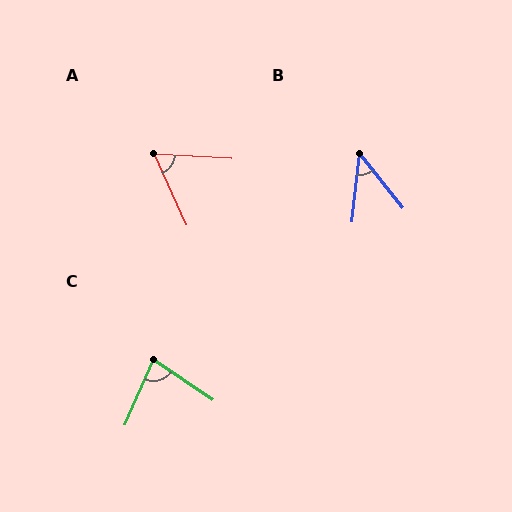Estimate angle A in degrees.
Approximately 63 degrees.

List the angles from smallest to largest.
B (45°), A (63°), C (79°).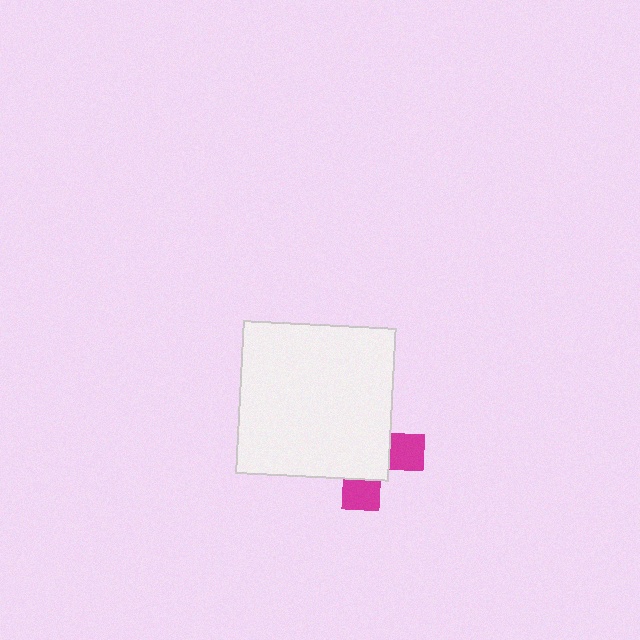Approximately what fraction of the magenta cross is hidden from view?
Roughly 69% of the magenta cross is hidden behind the white square.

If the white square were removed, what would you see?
You would see the complete magenta cross.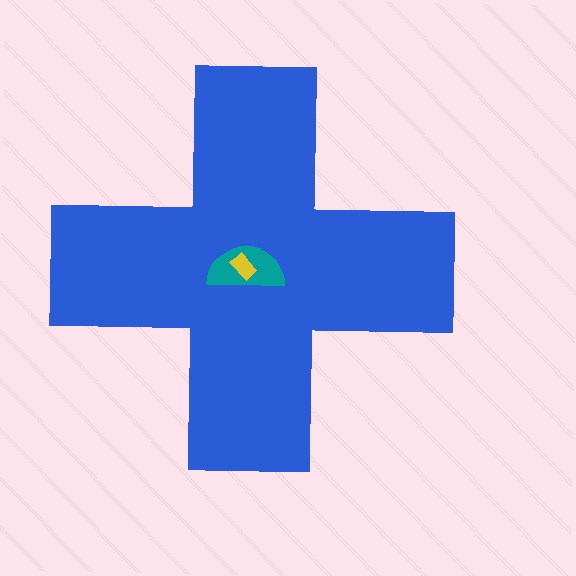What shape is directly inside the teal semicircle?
The yellow rectangle.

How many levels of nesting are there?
3.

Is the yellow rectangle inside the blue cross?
Yes.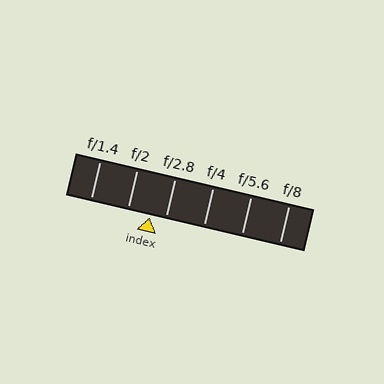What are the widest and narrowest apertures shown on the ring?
The widest aperture shown is f/1.4 and the narrowest is f/8.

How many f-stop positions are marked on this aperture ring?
There are 6 f-stop positions marked.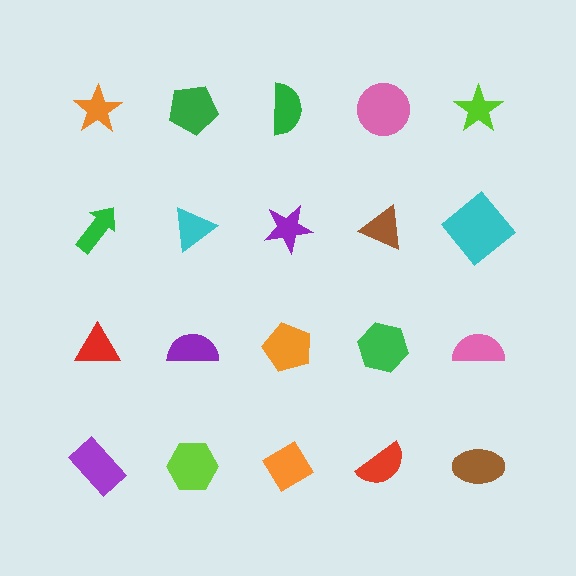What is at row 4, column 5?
A brown ellipse.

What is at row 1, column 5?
A lime star.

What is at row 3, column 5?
A pink semicircle.